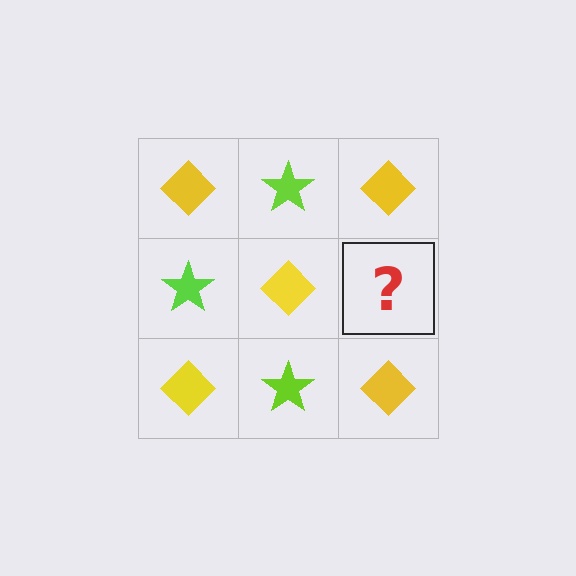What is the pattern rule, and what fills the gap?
The rule is that it alternates yellow diamond and lime star in a checkerboard pattern. The gap should be filled with a lime star.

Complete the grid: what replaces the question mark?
The question mark should be replaced with a lime star.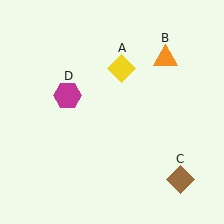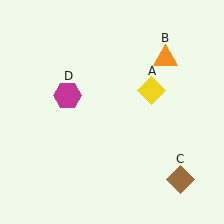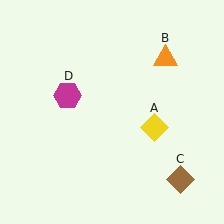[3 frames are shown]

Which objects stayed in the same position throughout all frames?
Orange triangle (object B) and brown diamond (object C) and magenta hexagon (object D) remained stationary.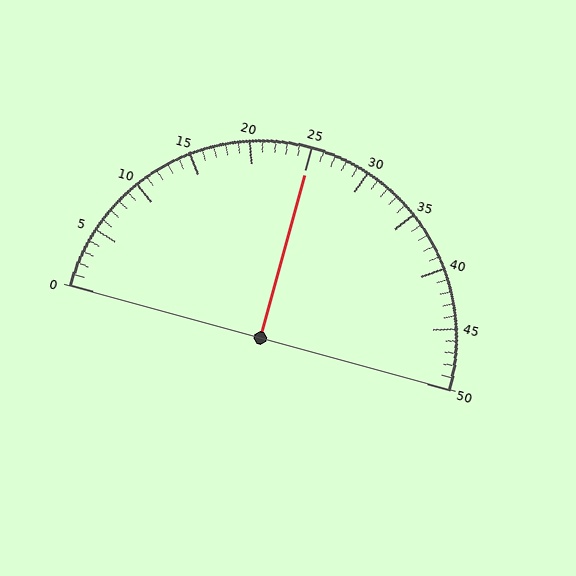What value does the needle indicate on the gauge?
The needle indicates approximately 25.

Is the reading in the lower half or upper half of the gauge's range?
The reading is in the upper half of the range (0 to 50).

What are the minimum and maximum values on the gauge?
The gauge ranges from 0 to 50.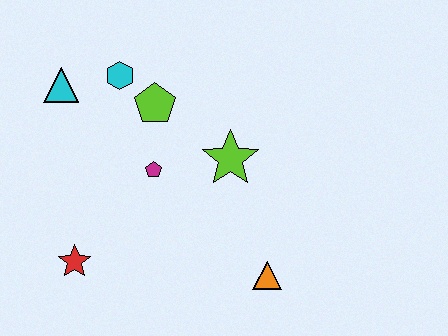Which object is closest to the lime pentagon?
The cyan hexagon is closest to the lime pentagon.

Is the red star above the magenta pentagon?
No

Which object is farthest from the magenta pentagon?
The orange triangle is farthest from the magenta pentagon.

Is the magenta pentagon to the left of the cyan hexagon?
No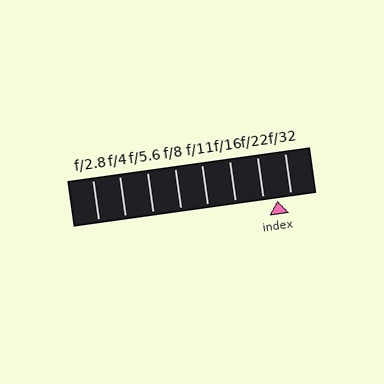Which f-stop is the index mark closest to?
The index mark is closest to f/32.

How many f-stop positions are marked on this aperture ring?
There are 8 f-stop positions marked.